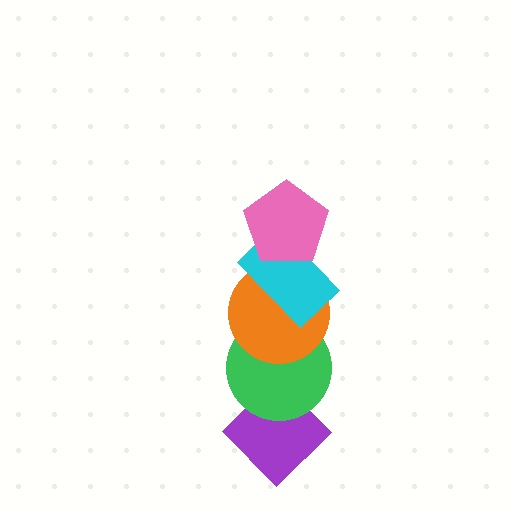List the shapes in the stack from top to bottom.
From top to bottom: the pink pentagon, the cyan rectangle, the orange circle, the green circle, the purple diamond.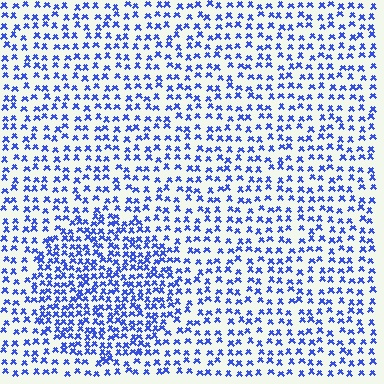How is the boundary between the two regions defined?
The boundary is defined by a change in element density (approximately 1.8x ratio). All elements are the same color, size, and shape.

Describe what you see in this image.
The image contains small blue elements arranged at two different densities. A circle-shaped region is visible where the elements are more densely packed than the surrounding area.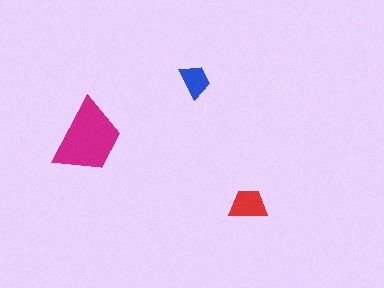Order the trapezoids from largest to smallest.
the magenta one, the red one, the blue one.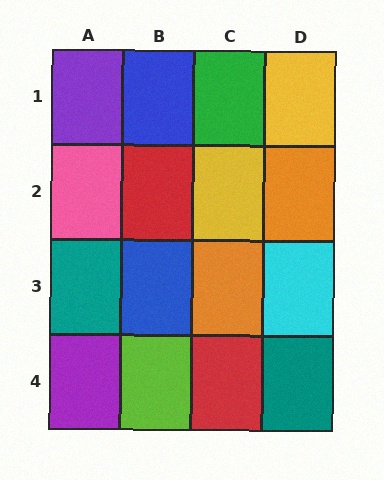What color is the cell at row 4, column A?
Purple.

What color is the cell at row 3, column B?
Blue.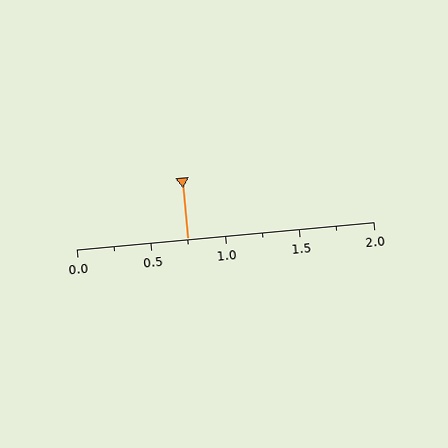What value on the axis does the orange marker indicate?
The marker indicates approximately 0.75.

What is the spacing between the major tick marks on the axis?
The major ticks are spaced 0.5 apart.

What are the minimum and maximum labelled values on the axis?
The axis runs from 0.0 to 2.0.